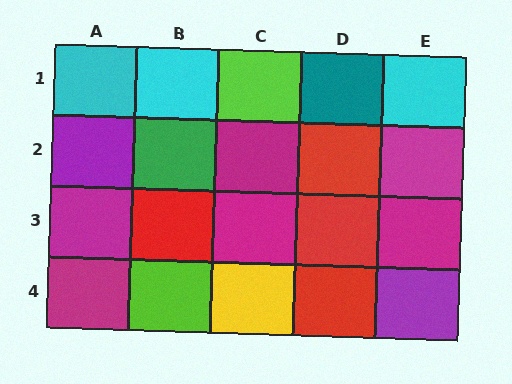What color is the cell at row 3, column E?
Magenta.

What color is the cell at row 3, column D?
Red.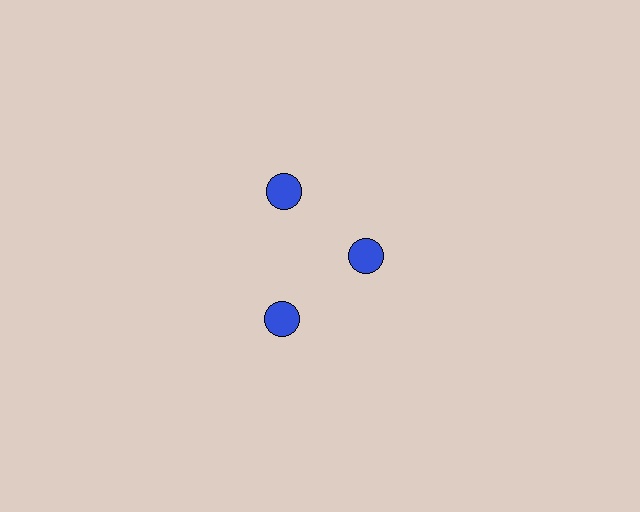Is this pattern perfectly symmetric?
No. The 3 blue circles are arranged in a ring, but one element near the 3 o'clock position is pulled inward toward the center, breaking the 3-fold rotational symmetry.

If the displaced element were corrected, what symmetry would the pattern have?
It would have 3-fold rotational symmetry — the pattern would map onto itself every 120 degrees.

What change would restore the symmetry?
The symmetry would be restored by moving it outward, back onto the ring so that all 3 circles sit at equal angles and equal distance from the center.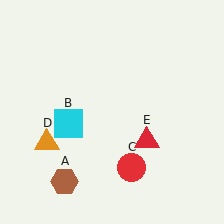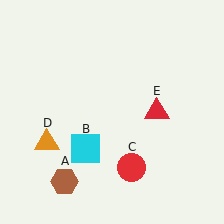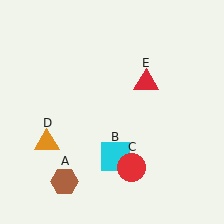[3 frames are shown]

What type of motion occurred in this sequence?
The cyan square (object B), red triangle (object E) rotated counterclockwise around the center of the scene.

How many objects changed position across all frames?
2 objects changed position: cyan square (object B), red triangle (object E).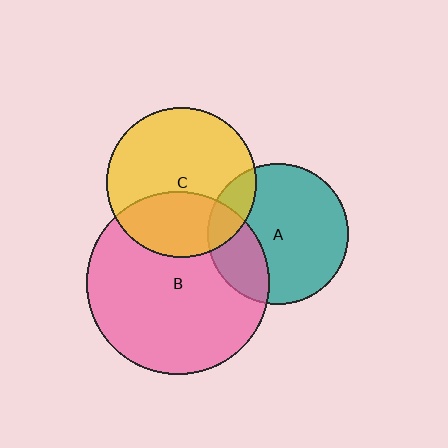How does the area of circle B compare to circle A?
Approximately 1.7 times.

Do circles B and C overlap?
Yes.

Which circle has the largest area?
Circle B (pink).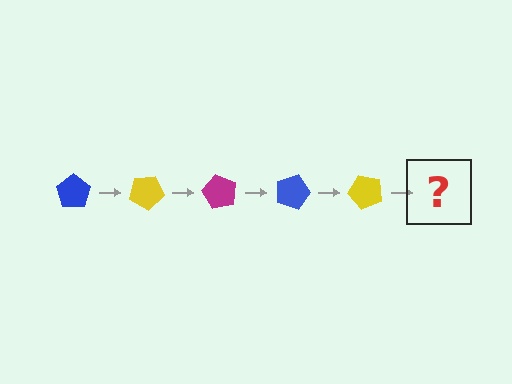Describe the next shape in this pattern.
It should be a magenta pentagon, rotated 150 degrees from the start.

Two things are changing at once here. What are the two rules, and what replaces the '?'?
The two rules are that it rotates 30 degrees each step and the color cycles through blue, yellow, and magenta. The '?' should be a magenta pentagon, rotated 150 degrees from the start.